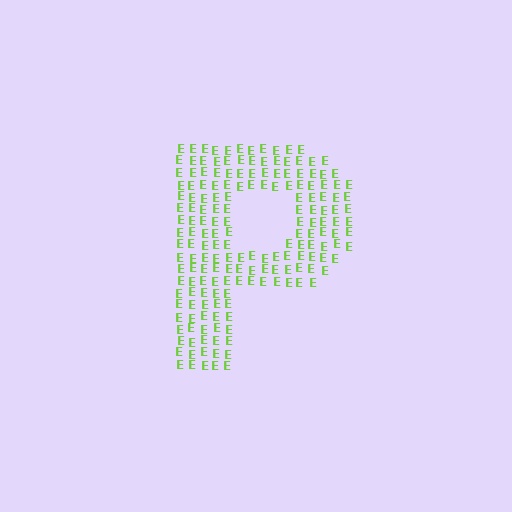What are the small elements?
The small elements are letter E's.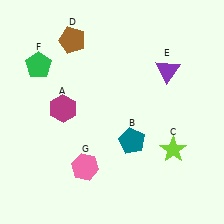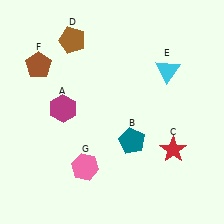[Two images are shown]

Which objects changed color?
C changed from lime to red. E changed from purple to cyan. F changed from green to brown.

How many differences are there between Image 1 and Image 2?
There are 3 differences between the two images.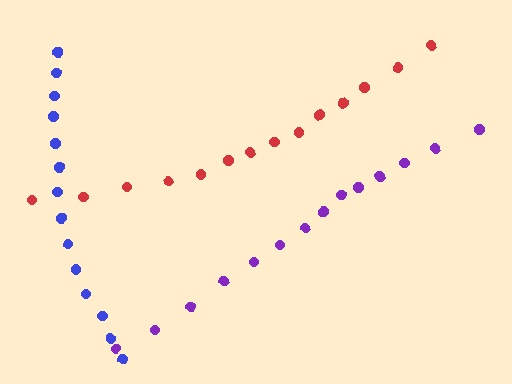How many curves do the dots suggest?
There are 3 distinct paths.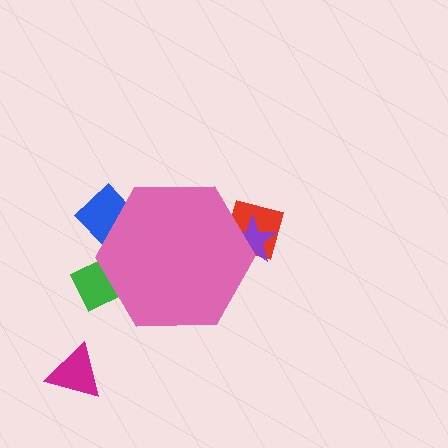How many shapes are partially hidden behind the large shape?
4 shapes are partially hidden.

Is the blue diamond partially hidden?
Yes, the blue diamond is partially hidden behind the pink hexagon.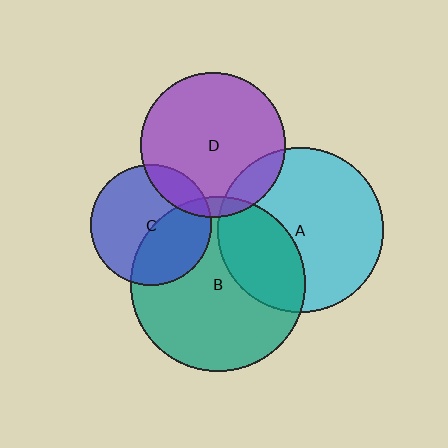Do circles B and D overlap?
Yes.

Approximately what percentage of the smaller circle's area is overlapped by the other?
Approximately 5%.